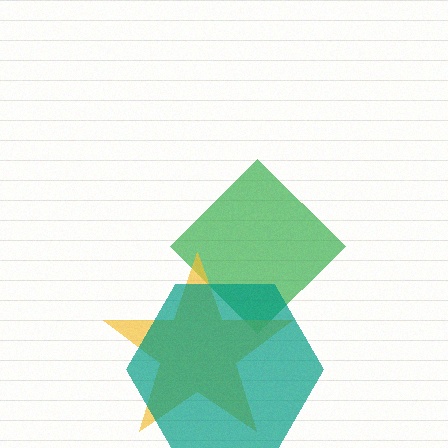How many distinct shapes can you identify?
There are 3 distinct shapes: a green diamond, a yellow star, a teal hexagon.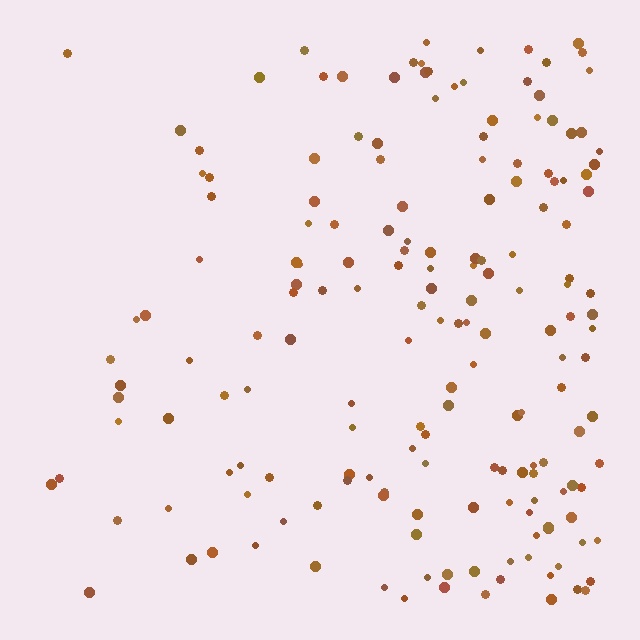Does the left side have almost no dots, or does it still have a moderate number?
Still a moderate number, just noticeably fewer than the right.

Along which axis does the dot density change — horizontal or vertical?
Horizontal.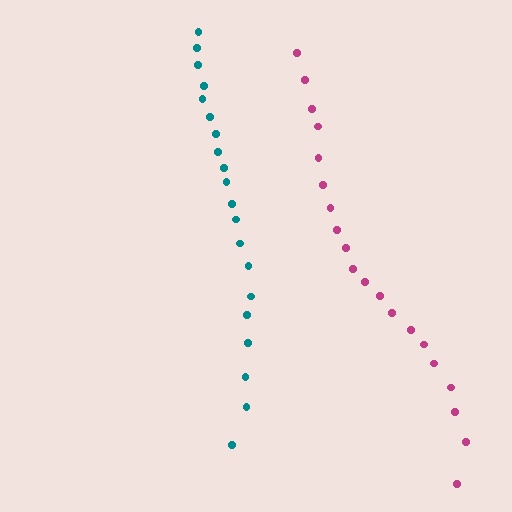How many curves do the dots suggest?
There are 2 distinct paths.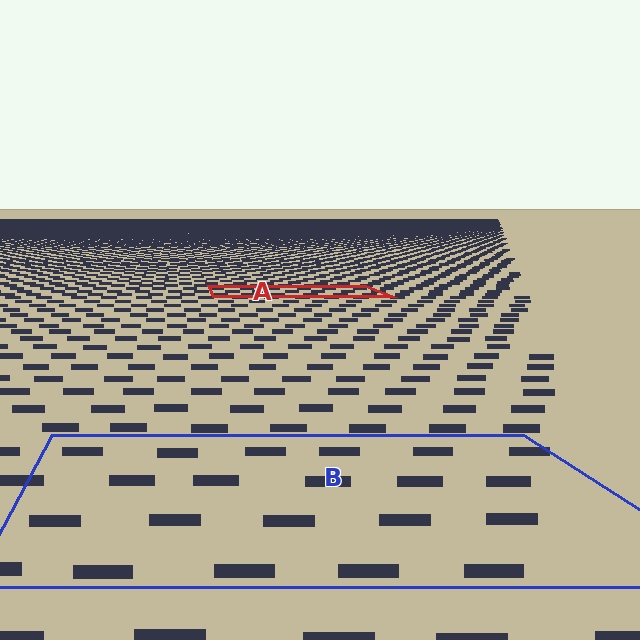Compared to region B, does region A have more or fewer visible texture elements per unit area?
Region A has more texture elements per unit area — they are packed more densely because it is farther away.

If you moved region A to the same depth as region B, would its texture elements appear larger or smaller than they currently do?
They would appear larger. At a closer depth, the same texture elements are projected at a bigger on-screen size.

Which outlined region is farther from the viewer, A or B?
Region A is farther from the viewer — the texture elements inside it appear smaller and more densely packed.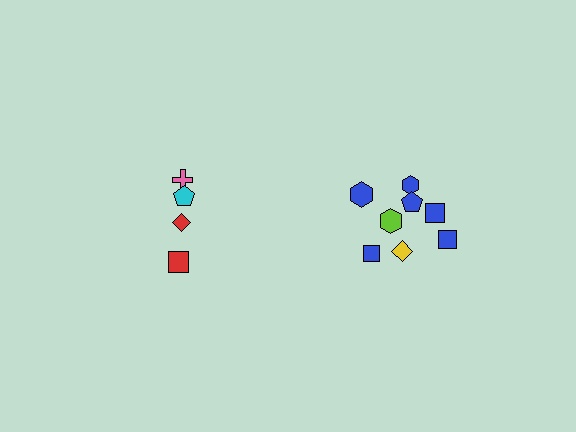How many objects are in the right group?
There are 8 objects.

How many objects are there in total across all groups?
There are 12 objects.